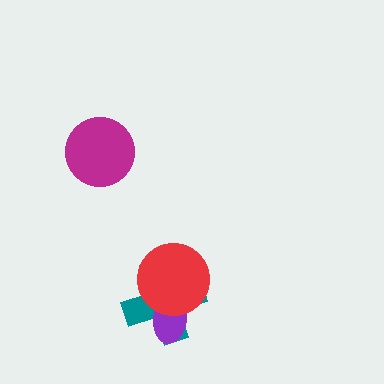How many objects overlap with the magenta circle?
0 objects overlap with the magenta circle.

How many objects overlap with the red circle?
2 objects overlap with the red circle.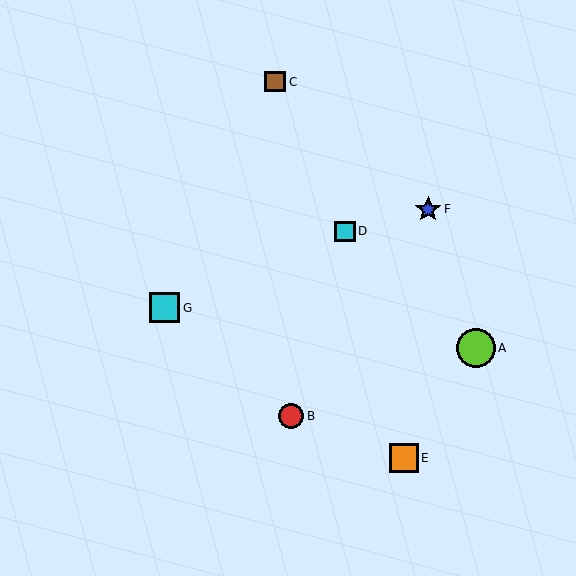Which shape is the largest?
The lime circle (labeled A) is the largest.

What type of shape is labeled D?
Shape D is a cyan square.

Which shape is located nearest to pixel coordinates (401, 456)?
The orange square (labeled E) at (404, 458) is nearest to that location.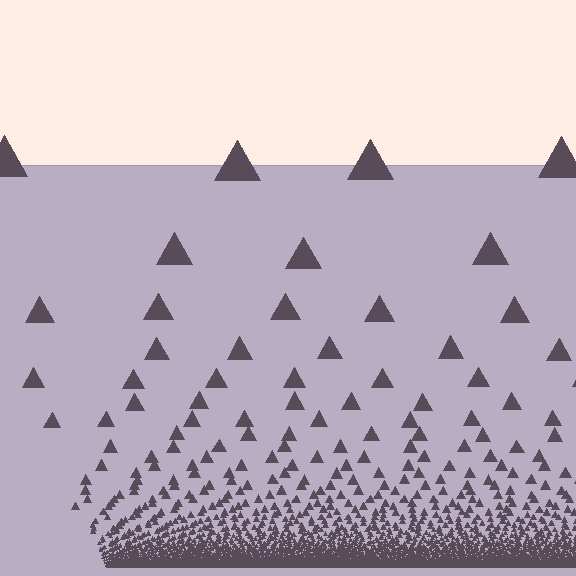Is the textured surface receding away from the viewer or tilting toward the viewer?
The surface appears to tilt toward the viewer. Texture elements get larger and sparser toward the top.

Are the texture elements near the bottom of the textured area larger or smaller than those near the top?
Smaller. The gradient is inverted — elements near the bottom are smaller and denser.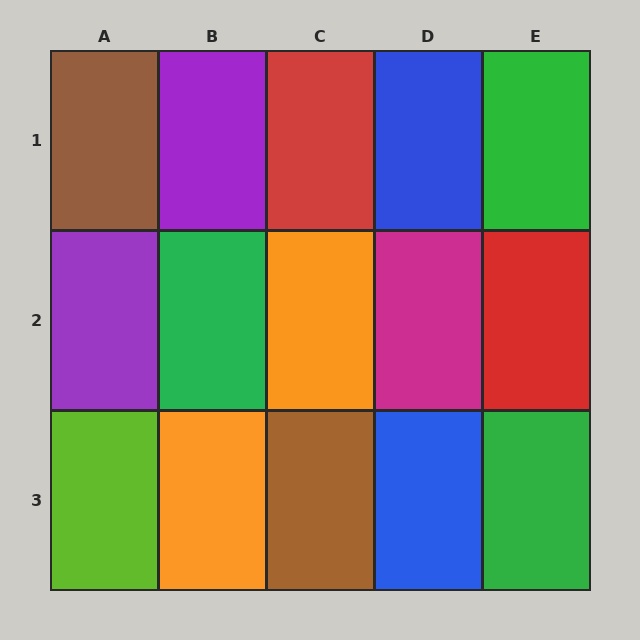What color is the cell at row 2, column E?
Red.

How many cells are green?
3 cells are green.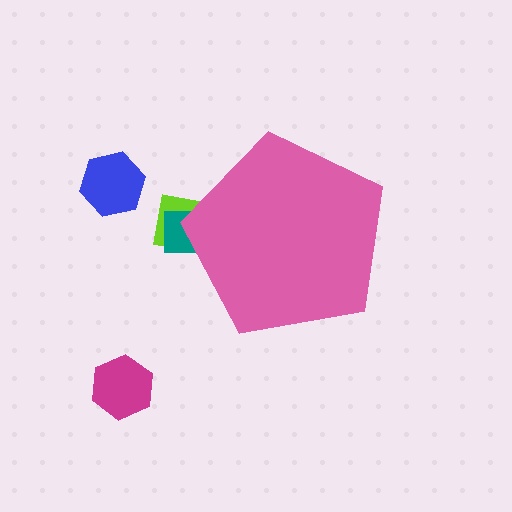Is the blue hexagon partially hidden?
No, the blue hexagon is fully visible.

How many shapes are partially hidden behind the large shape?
2 shapes are partially hidden.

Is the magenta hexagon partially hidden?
No, the magenta hexagon is fully visible.